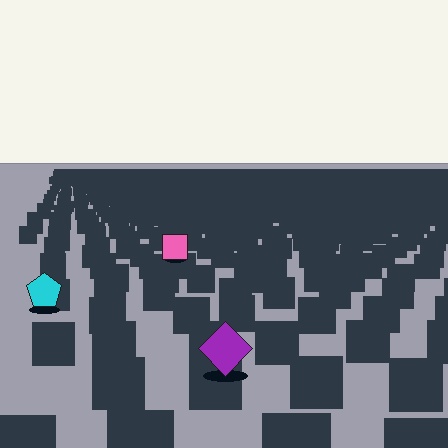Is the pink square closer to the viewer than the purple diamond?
No. The purple diamond is closer — you can tell from the texture gradient: the ground texture is coarser near it.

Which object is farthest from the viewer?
The pink square is farthest from the viewer. It appears smaller and the ground texture around it is denser.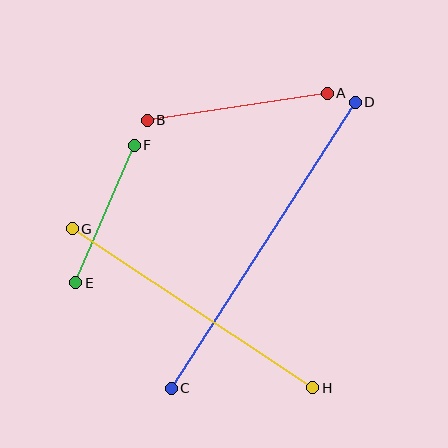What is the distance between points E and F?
The distance is approximately 149 pixels.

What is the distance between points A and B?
The distance is approximately 182 pixels.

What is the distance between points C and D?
The distance is approximately 340 pixels.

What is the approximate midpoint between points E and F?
The midpoint is at approximately (105, 214) pixels.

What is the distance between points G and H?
The distance is approximately 288 pixels.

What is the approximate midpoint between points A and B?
The midpoint is at approximately (237, 107) pixels.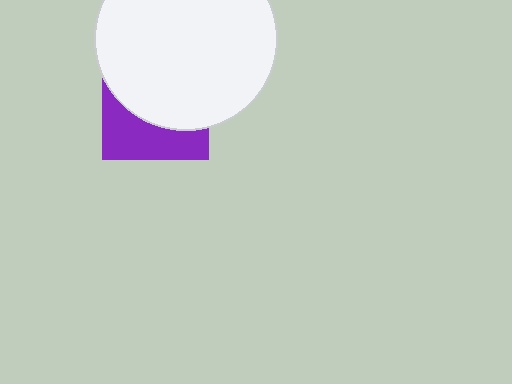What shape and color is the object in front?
The object in front is a white circle.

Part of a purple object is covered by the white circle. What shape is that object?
It is a square.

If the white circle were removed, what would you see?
You would see the complete purple square.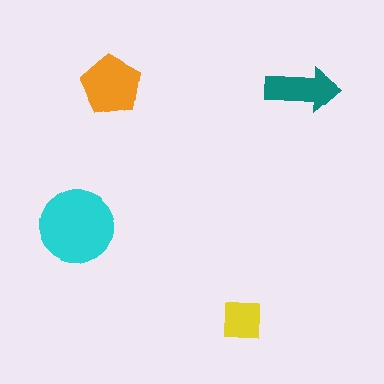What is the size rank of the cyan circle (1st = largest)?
1st.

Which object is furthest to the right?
The teal arrow is rightmost.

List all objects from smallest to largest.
The yellow square, the teal arrow, the orange pentagon, the cyan circle.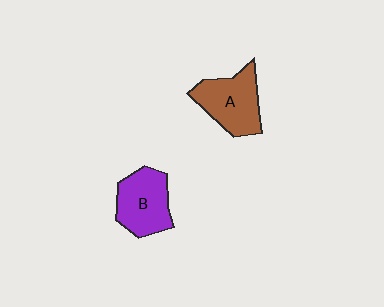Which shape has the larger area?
Shape A (brown).